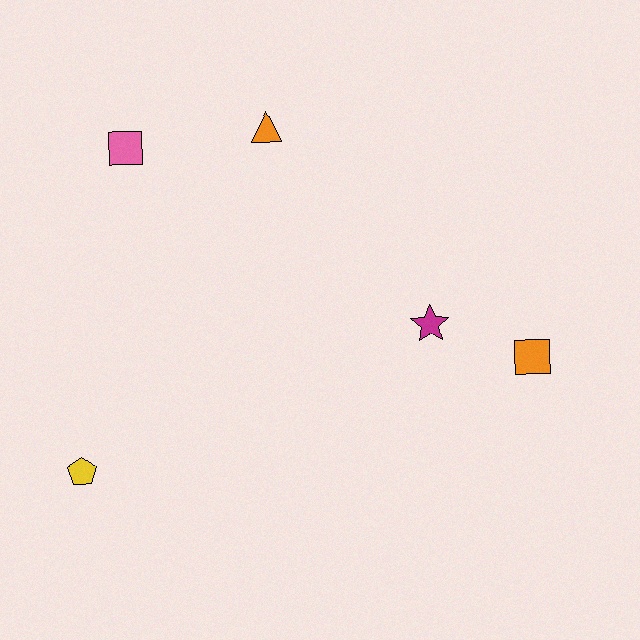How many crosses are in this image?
There are no crosses.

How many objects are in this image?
There are 5 objects.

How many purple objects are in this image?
There are no purple objects.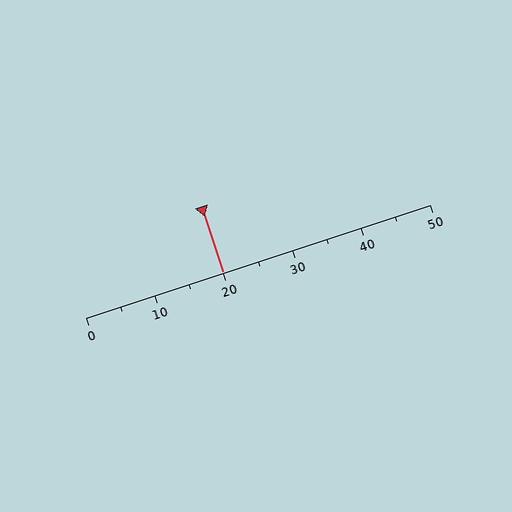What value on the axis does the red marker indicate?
The marker indicates approximately 20.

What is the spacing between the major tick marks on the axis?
The major ticks are spaced 10 apart.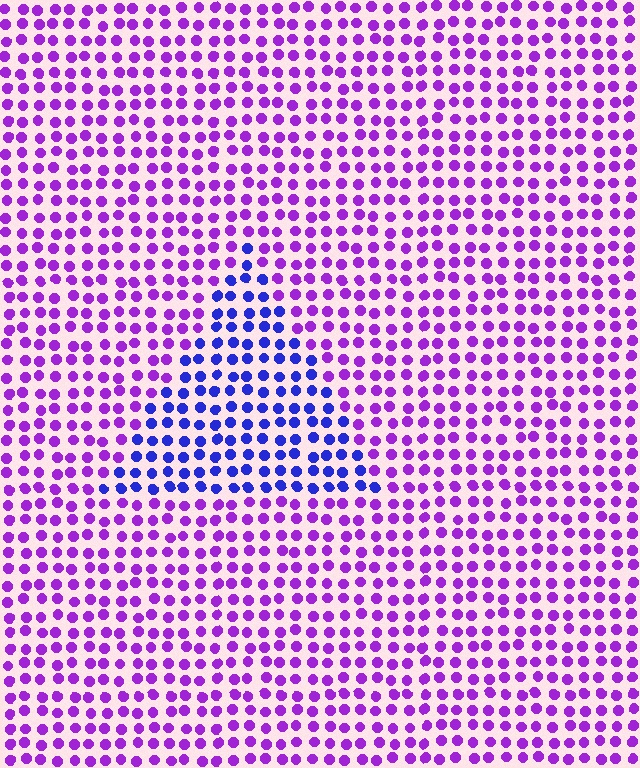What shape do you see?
I see a triangle.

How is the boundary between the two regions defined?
The boundary is defined purely by a slight shift in hue (about 44 degrees). Spacing, size, and orientation are identical on both sides.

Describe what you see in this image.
The image is filled with small purple elements in a uniform arrangement. A triangle-shaped region is visible where the elements are tinted to a slightly different hue, forming a subtle color boundary.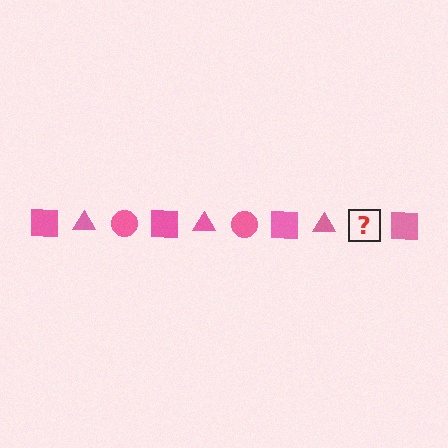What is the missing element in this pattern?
The missing element is a pink circle.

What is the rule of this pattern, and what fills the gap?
The rule is that the pattern cycles through square, triangle, circle shapes in pink. The gap should be filled with a pink circle.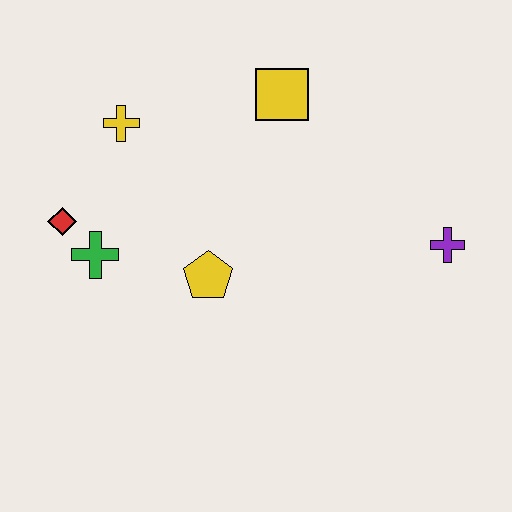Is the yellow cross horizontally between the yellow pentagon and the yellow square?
No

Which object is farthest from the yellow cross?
The purple cross is farthest from the yellow cross.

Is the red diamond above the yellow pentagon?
Yes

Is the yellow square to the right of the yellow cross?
Yes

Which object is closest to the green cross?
The red diamond is closest to the green cross.